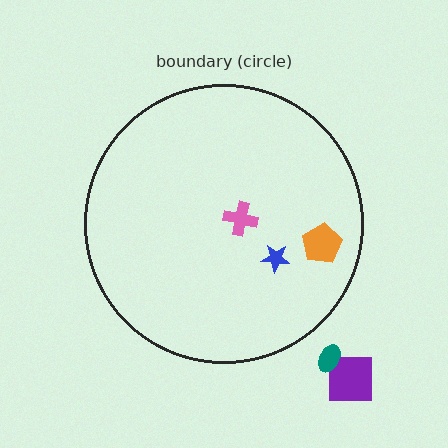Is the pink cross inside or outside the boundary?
Inside.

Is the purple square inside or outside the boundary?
Outside.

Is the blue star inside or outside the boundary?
Inside.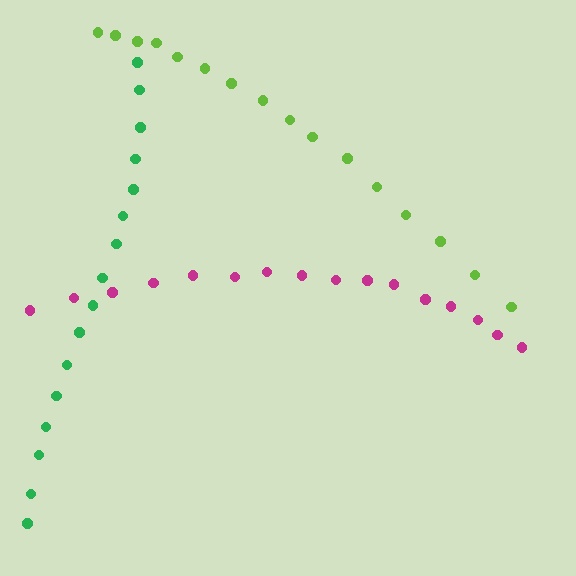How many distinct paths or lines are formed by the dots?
There are 3 distinct paths.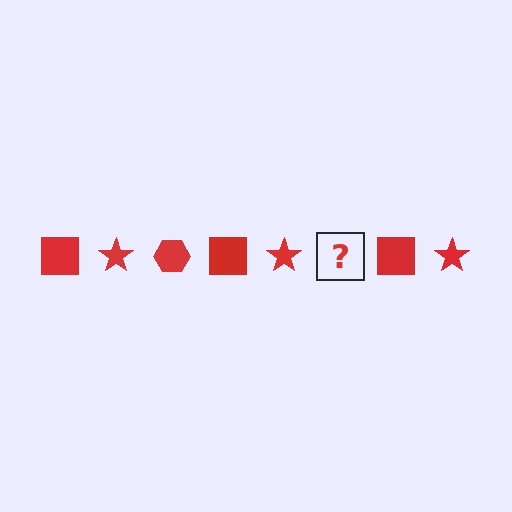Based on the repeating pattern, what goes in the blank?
The blank should be a red hexagon.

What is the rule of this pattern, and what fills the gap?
The rule is that the pattern cycles through square, star, hexagon shapes in red. The gap should be filled with a red hexagon.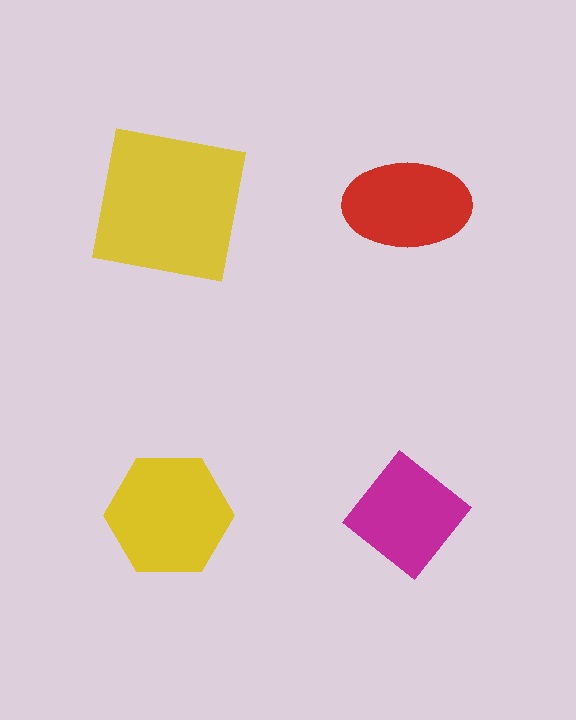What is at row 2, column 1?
A yellow hexagon.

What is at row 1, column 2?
A red ellipse.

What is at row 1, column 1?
A yellow square.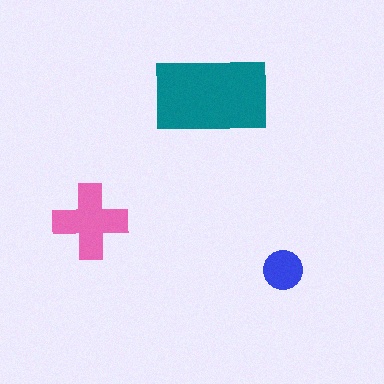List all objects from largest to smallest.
The teal rectangle, the pink cross, the blue circle.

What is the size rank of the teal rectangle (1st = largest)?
1st.